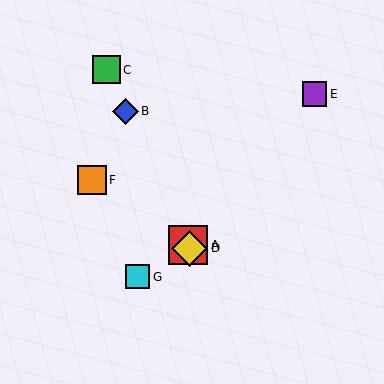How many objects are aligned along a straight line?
4 objects (A, B, C, D) are aligned along a straight line.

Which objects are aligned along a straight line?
Objects A, B, C, D are aligned along a straight line.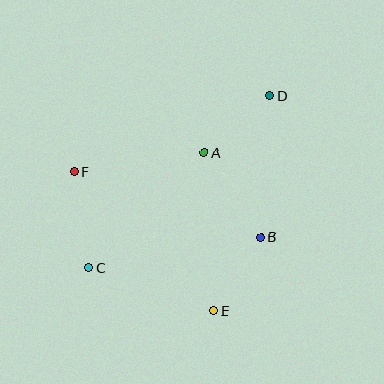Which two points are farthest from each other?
Points C and D are farthest from each other.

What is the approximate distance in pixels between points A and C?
The distance between A and C is approximately 163 pixels.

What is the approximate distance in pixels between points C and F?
The distance between C and F is approximately 97 pixels.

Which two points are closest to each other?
Points A and D are closest to each other.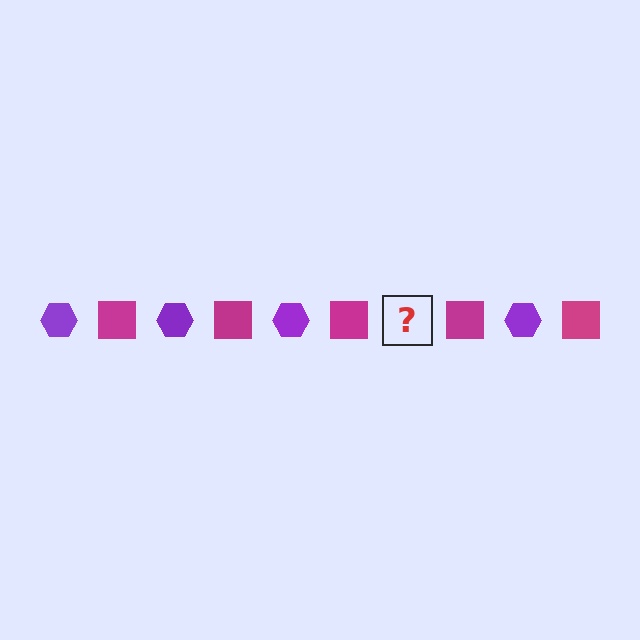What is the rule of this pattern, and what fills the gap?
The rule is that the pattern alternates between purple hexagon and magenta square. The gap should be filled with a purple hexagon.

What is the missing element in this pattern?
The missing element is a purple hexagon.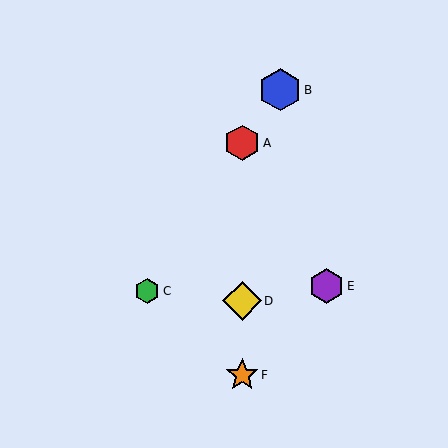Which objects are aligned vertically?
Objects A, D, F are aligned vertically.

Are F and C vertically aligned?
No, F is at x≈242 and C is at x≈147.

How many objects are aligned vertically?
3 objects (A, D, F) are aligned vertically.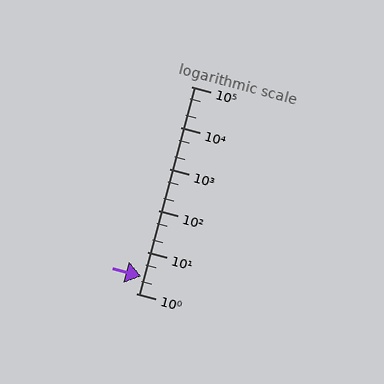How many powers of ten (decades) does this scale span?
The scale spans 5 decades, from 1 to 100000.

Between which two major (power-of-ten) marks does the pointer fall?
The pointer is between 1 and 10.